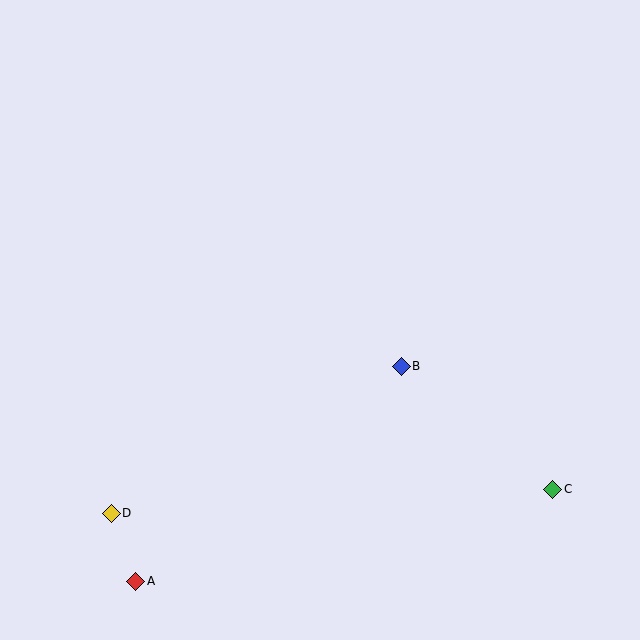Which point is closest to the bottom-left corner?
Point A is closest to the bottom-left corner.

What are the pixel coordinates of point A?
Point A is at (136, 581).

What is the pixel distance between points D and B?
The distance between D and B is 326 pixels.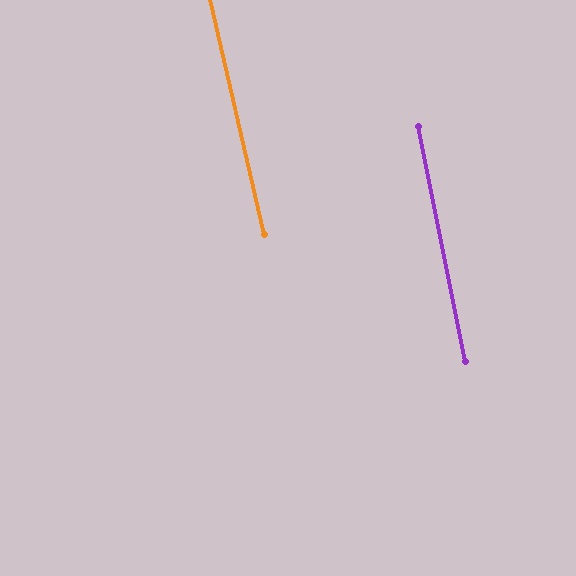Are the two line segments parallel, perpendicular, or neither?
Parallel — their directions differ by only 1.5°.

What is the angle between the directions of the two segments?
Approximately 2 degrees.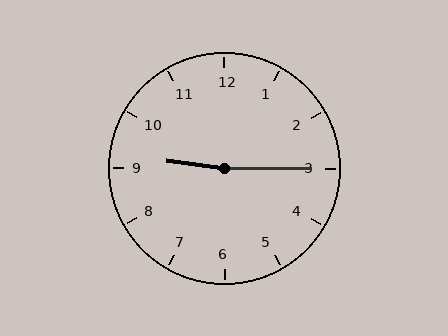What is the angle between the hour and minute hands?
Approximately 172 degrees.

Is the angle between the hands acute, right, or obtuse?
It is obtuse.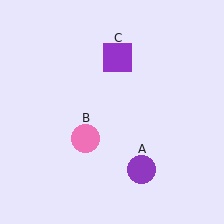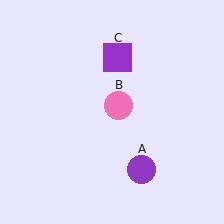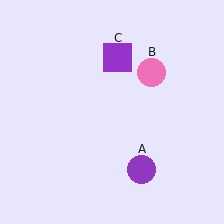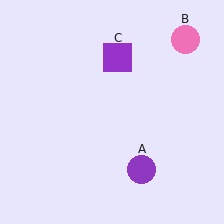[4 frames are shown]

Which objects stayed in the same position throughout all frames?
Purple circle (object A) and purple square (object C) remained stationary.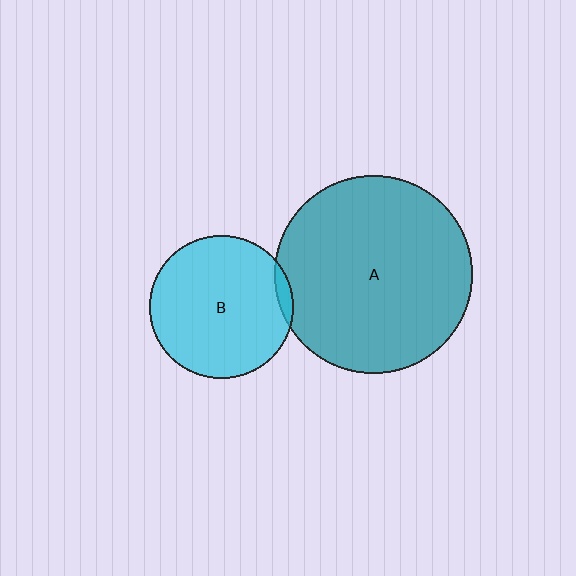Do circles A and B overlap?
Yes.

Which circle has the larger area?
Circle A (teal).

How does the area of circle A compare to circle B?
Approximately 1.9 times.